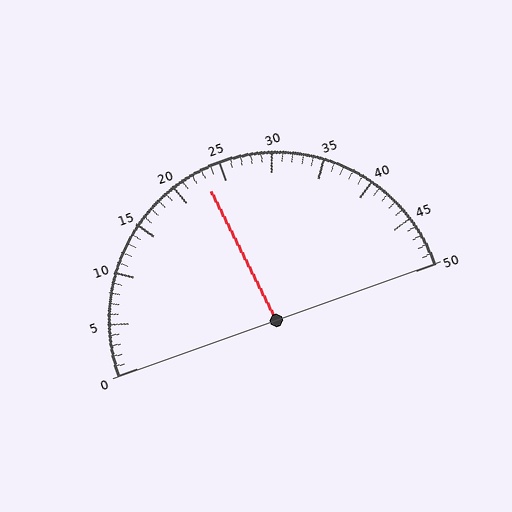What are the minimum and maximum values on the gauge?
The gauge ranges from 0 to 50.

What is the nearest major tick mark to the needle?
The nearest major tick mark is 25.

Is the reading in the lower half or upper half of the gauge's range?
The reading is in the lower half of the range (0 to 50).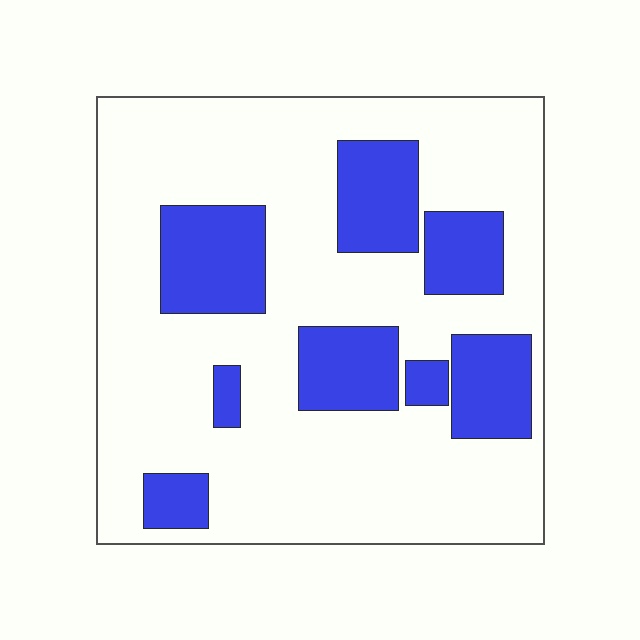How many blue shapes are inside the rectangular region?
8.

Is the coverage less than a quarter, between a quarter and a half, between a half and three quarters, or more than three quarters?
Between a quarter and a half.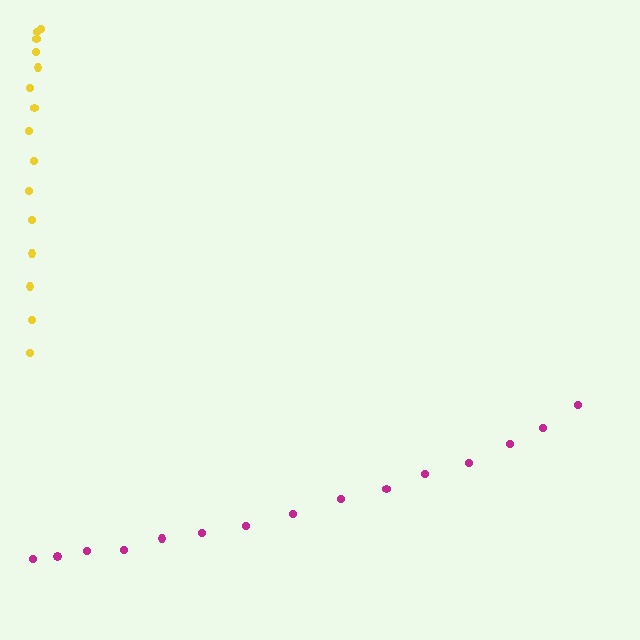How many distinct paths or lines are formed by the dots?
There are 2 distinct paths.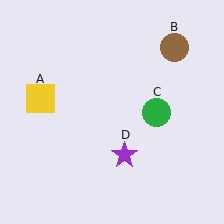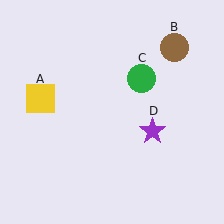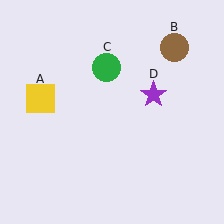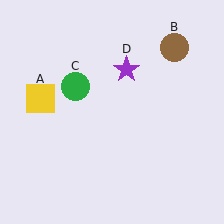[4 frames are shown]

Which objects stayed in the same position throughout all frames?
Yellow square (object A) and brown circle (object B) remained stationary.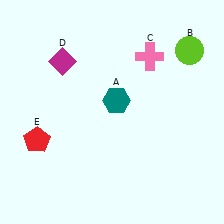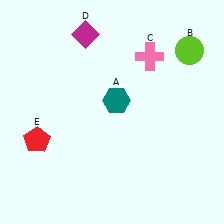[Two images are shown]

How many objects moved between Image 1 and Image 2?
1 object moved between the two images.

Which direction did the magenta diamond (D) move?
The magenta diamond (D) moved up.